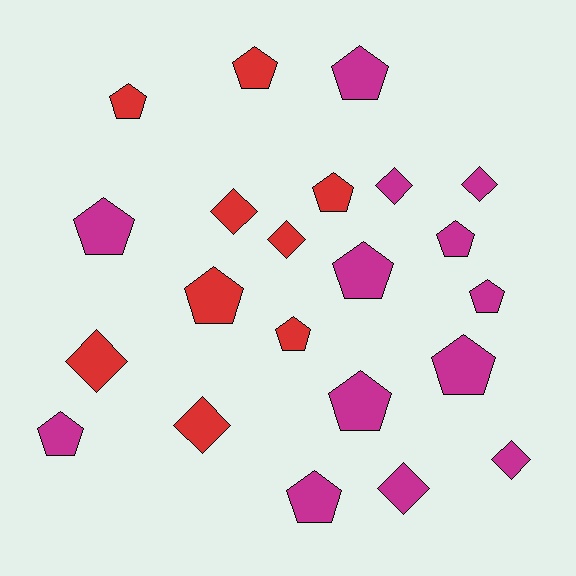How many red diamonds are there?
There are 4 red diamonds.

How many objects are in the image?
There are 22 objects.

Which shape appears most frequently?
Pentagon, with 14 objects.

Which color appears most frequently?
Magenta, with 13 objects.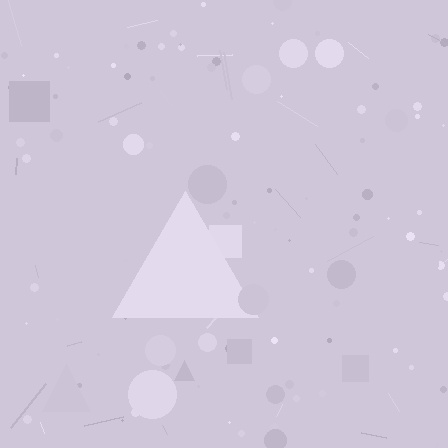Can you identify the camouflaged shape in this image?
The camouflaged shape is a triangle.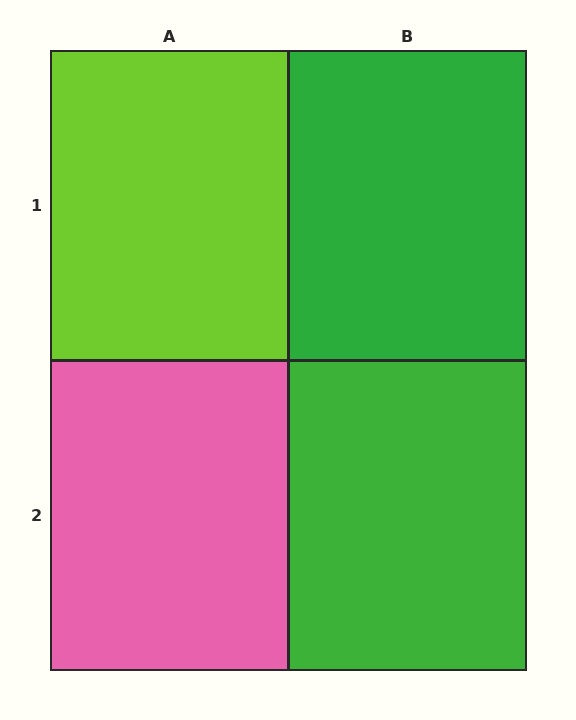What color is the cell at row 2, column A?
Pink.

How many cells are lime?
1 cell is lime.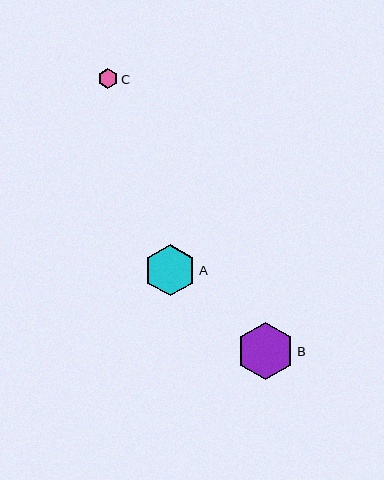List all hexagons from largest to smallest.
From largest to smallest: B, A, C.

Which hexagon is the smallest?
Hexagon C is the smallest with a size of approximately 21 pixels.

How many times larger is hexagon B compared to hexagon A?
Hexagon B is approximately 1.1 times the size of hexagon A.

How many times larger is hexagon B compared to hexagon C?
Hexagon B is approximately 2.8 times the size of hexagon C.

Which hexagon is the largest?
Hexagon B is the largest with a size of approximately 58 pixels.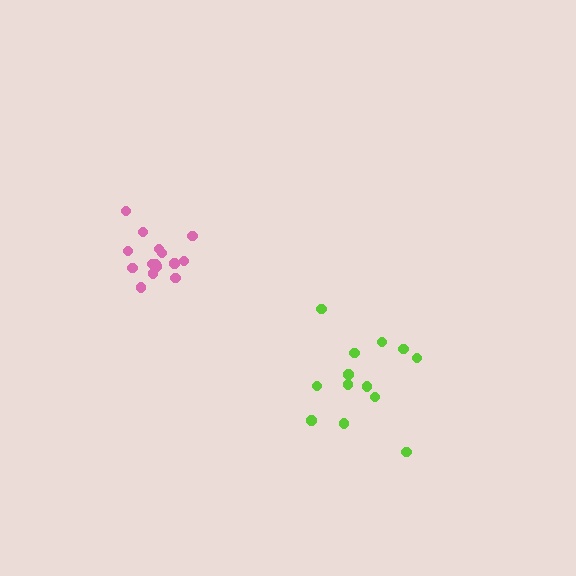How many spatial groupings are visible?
There are 2 spatial groupings.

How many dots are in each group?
Group 1: 15 dots, Group 2: 13 dots (28 total).